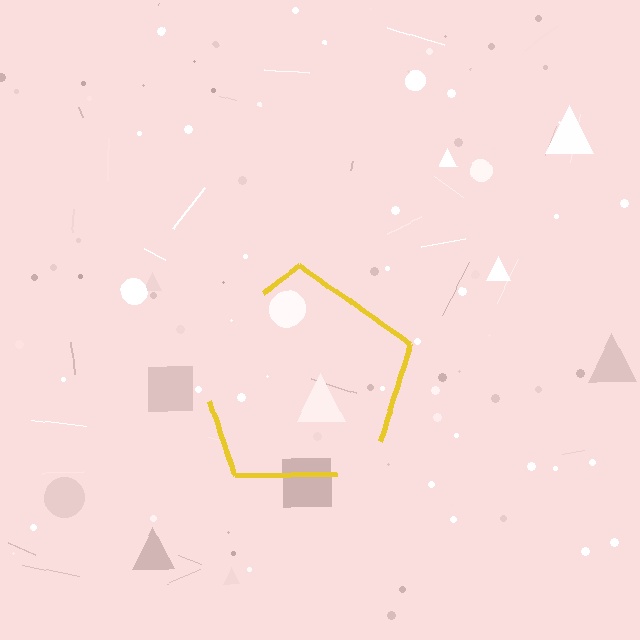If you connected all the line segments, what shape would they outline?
They would outline a pentagon.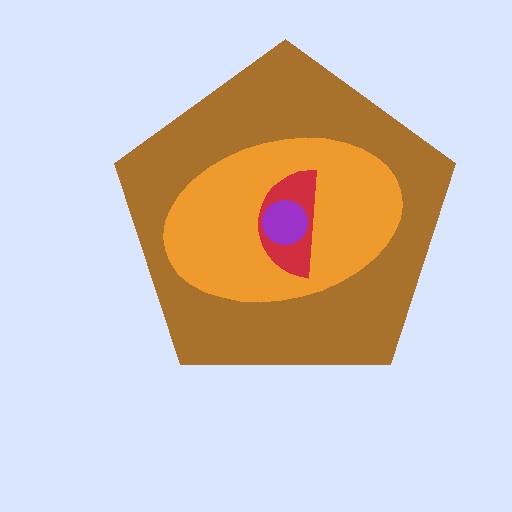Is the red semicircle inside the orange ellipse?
Yes.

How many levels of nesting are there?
4.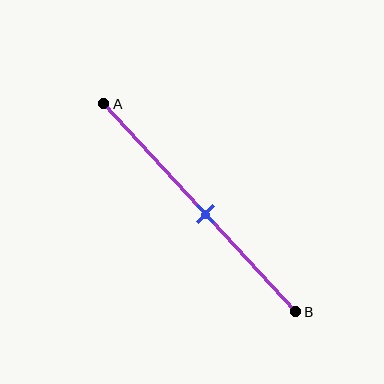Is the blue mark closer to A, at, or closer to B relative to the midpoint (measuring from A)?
The blue mark is closer to point B than the midpoint of segment AB.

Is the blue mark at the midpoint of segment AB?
No, the mark is at about 55% from A, not at the 50% midpoint.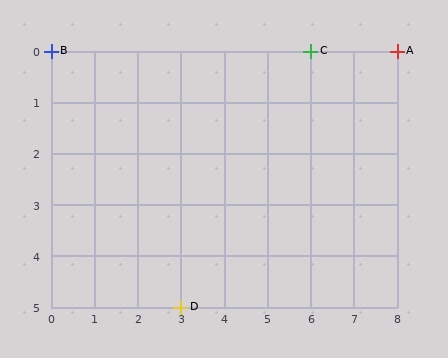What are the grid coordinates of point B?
Point B is at grid coordinates (0, 0).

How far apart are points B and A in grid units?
Points B and A are 8 columns apart.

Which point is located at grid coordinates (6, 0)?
Point C is at (6, 0).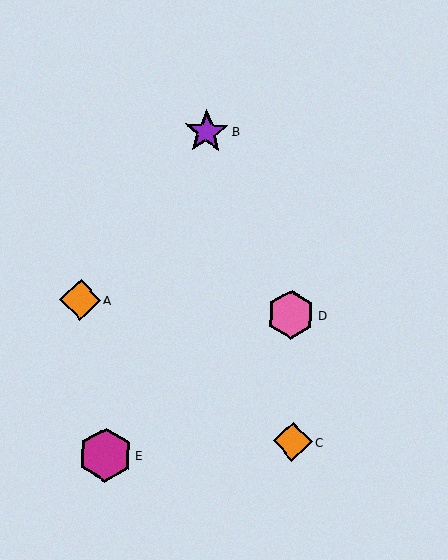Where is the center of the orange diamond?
The center of the orange diamond is at (293, 442).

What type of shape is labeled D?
Shape D is a pink hexagon.